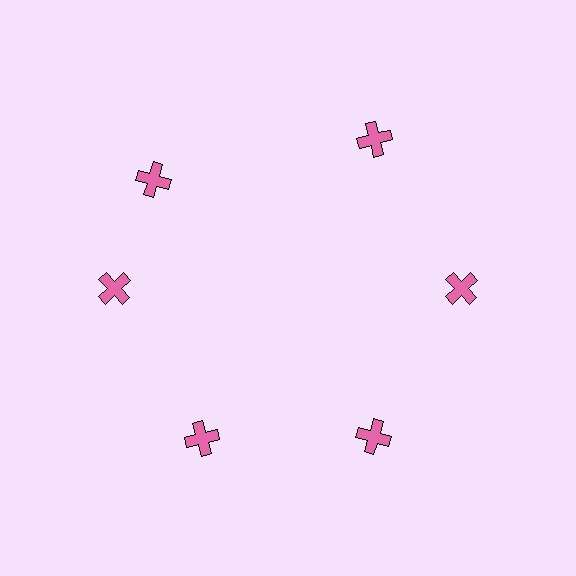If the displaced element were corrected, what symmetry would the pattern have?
It would have 6-fold rotational symmetry — the pattern would map onto itself every 60 degrees.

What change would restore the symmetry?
The symmetry would be restored by rotating it back into even spacing with its neighbors so that all 6 crosses sit at equal angles and equal distance from the center.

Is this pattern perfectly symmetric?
No. The 6 pink crosses are arranged in a ring, but one element near the 11 o'clock position is rotated out of alignment along the ring, breaking the 6-fold rotational symmetry.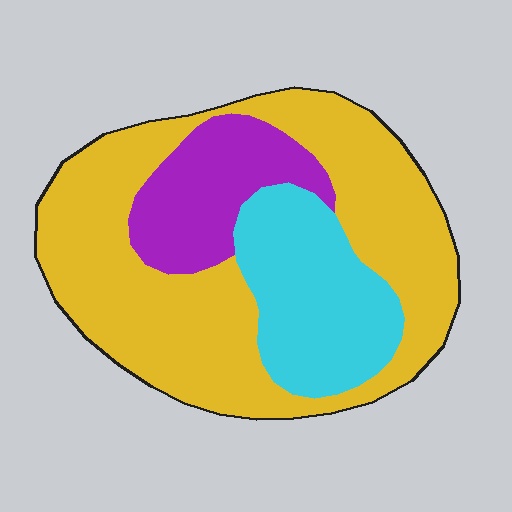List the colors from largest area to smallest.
From largest to smallest: yellow, cyan, purple.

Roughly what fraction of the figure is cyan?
Cyan covers roughly 25% of the figure.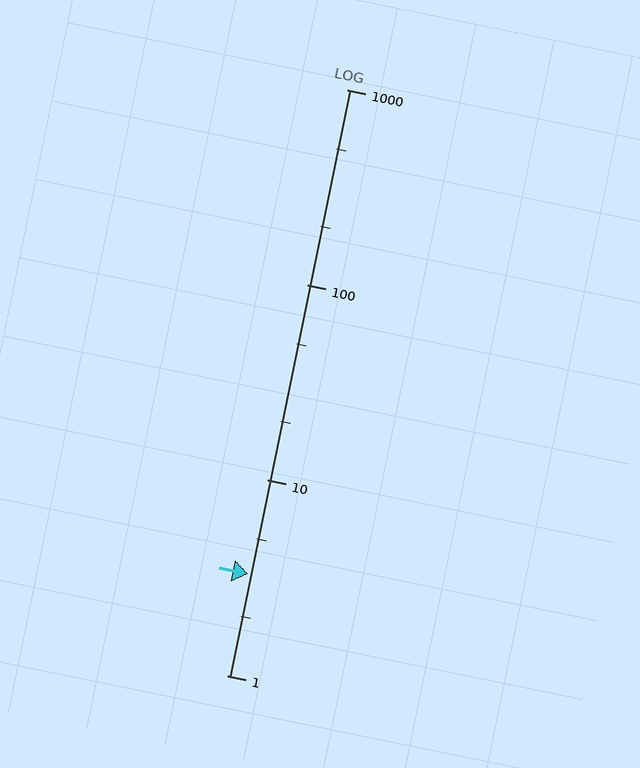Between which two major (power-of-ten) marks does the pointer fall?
The pointer is between 1 and 10.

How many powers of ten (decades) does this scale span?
The scale spans 3 decades, from 1 to 1000.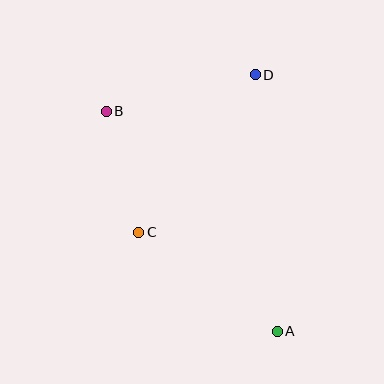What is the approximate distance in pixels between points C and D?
The distance between C and D is approximately 196 pixels.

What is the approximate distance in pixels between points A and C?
The distance between A and C is approximately 170 pixels.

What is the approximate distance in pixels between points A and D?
The distance between A and D is approximately 258 pixels.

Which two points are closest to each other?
Points B and C are closest to each other.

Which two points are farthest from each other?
Points A and B are farthest from each other.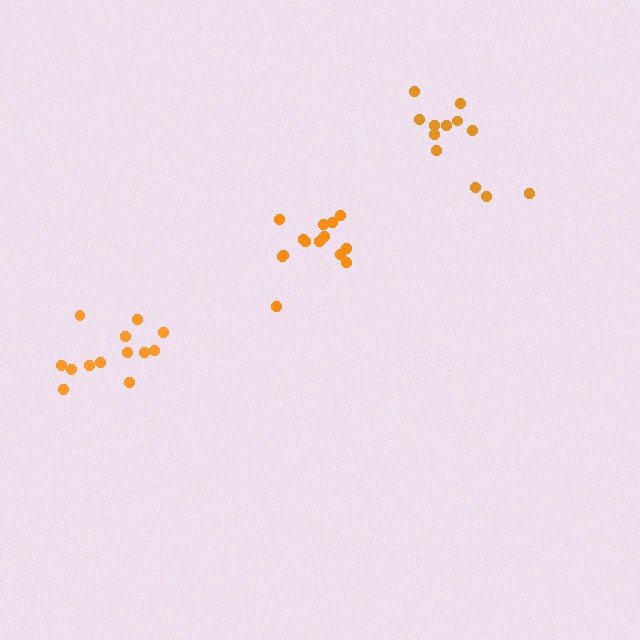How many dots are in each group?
Group 1: 14 dots, Group 2: 13 dots, Group 3: 12 dots (39 total).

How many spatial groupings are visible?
There are 3 spatial groupings.